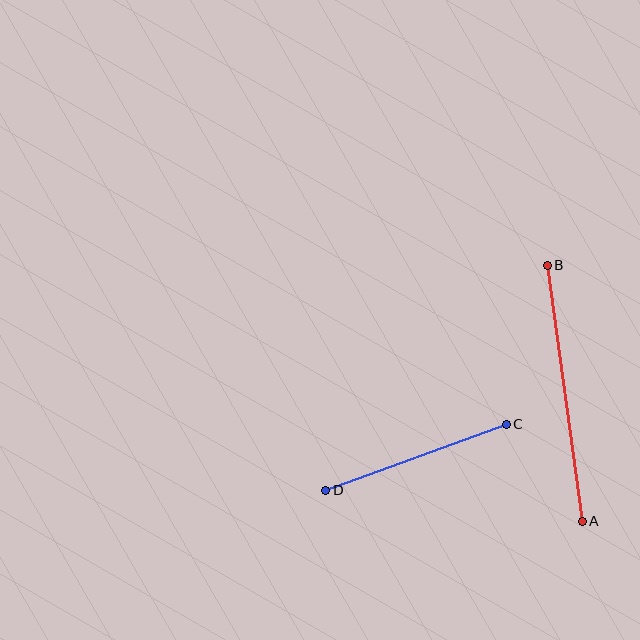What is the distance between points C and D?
The distance is approximately 192 pixels.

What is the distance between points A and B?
The distance is approximately 259 pixels.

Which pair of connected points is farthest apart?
Points A and B are farthest apart.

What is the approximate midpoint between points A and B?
The midpoint is at approximately (565, 393) pixels.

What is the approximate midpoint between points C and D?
The midpoint is at approximately (416, 457) pixels.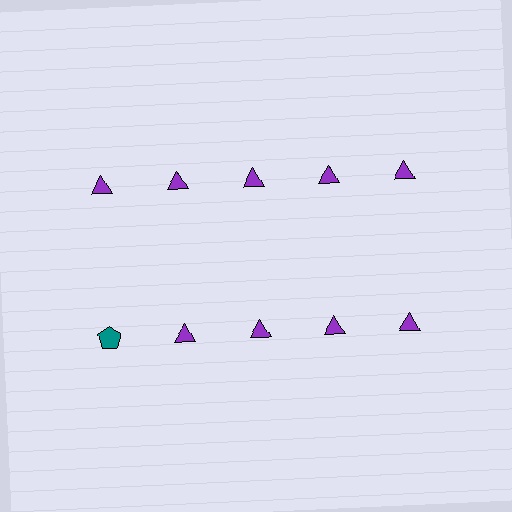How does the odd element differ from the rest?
It differs in both color (teal instead of purple) and shape (pentagon instead of triangle).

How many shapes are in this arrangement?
There are 10 shapes arranged in a grid pattern.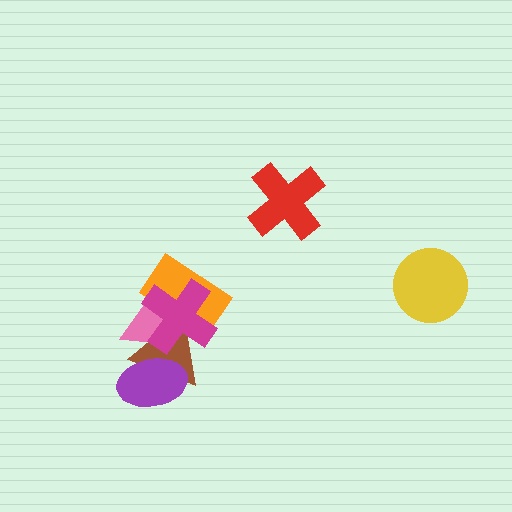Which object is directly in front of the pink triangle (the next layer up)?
The orange rectangle is directly in front of the pink triangle.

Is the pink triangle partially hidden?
Yes, it is partially covered by another shape.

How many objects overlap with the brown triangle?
4 objects overlap with the brown triangle.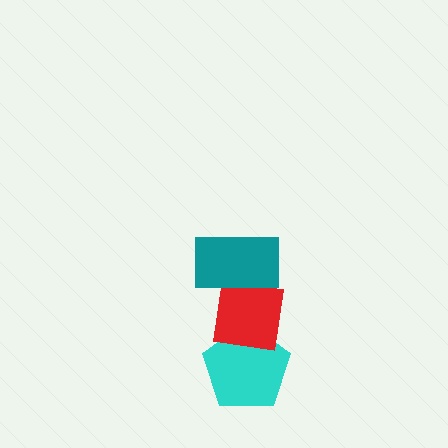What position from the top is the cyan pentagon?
The cyan pentagon is 3rd from the top.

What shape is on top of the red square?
The teal rectangle is on top of the red square.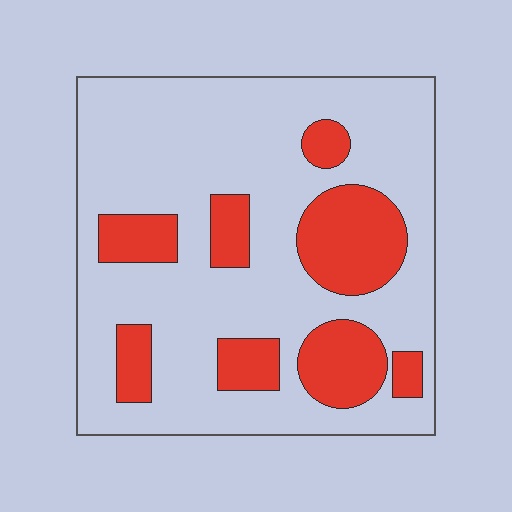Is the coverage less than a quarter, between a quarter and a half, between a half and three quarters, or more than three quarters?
Between a quarter and a half.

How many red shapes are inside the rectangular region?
8.